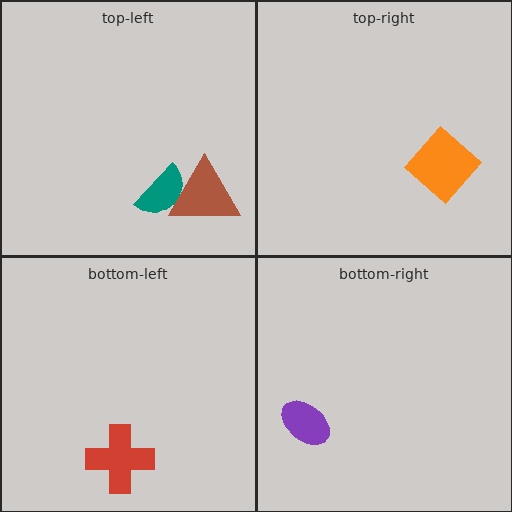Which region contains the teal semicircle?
The top-left region.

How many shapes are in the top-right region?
1.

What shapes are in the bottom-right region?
The purple ellipse.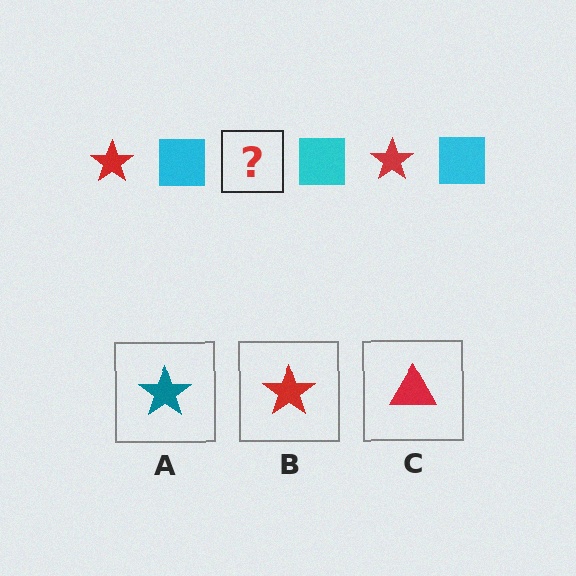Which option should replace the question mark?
Option B.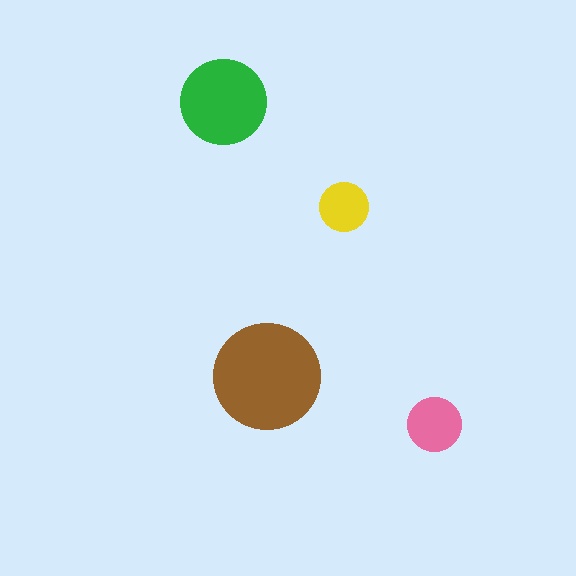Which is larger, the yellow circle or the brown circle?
The brown one.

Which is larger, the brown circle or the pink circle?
The brown one.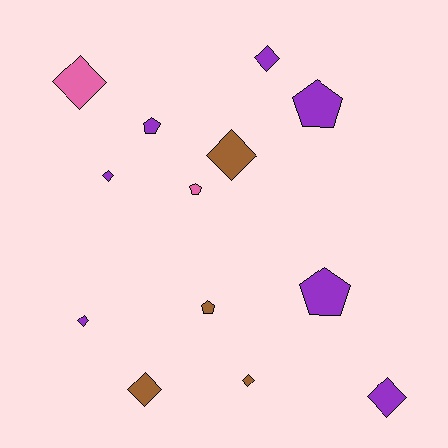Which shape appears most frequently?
Diamond, with 8 objects.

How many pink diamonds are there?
There is 1 pink diamond.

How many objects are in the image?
There are 13 objects.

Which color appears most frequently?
Purple, with 7 objects.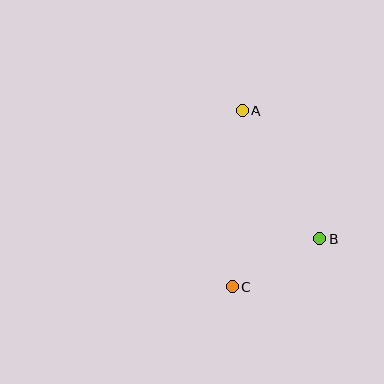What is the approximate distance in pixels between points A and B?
The distance between A and B is approximately 150 pixels.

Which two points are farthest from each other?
Points A and C are farthest from each other.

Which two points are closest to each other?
Points B and C are closest to each other.